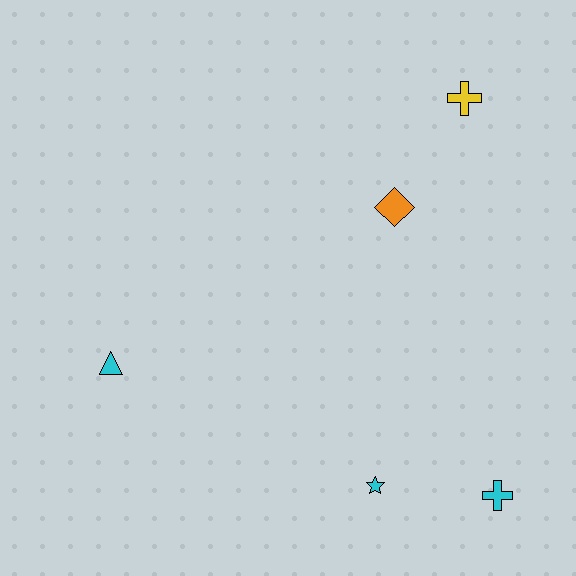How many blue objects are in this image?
There are no blue objects.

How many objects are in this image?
There are 5 objects.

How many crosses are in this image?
There are 2 crosses.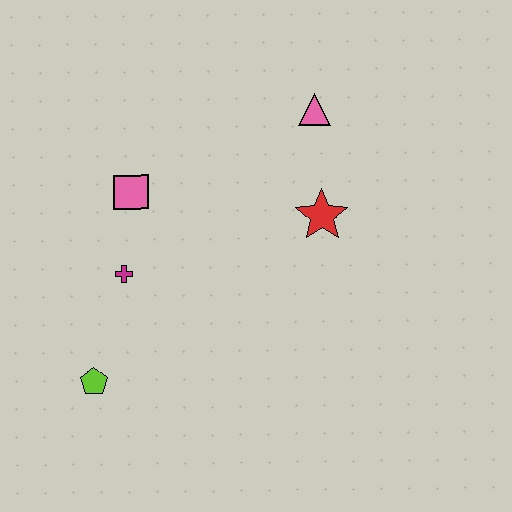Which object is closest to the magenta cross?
The pink square is closest to the magenta cross.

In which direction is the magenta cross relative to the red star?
The magenta cross is to the left of the red star.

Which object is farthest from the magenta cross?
The pink triangle is farthest from the magenta cross.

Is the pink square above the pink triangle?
No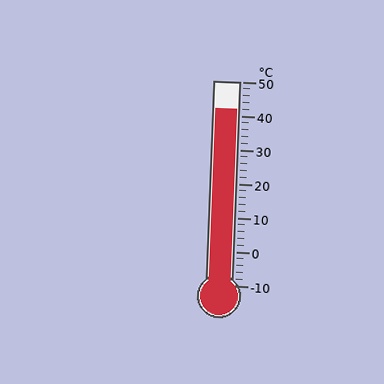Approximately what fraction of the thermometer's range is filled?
The thermometer is filled to approximately 85% of its range.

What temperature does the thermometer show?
The thermometer shows approximately 42°C.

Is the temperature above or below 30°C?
The temperature is above 30°C.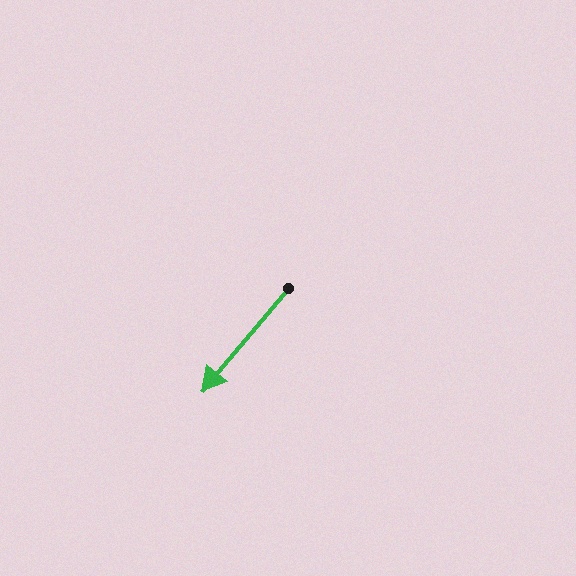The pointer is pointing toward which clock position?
Roughly 7 o'clock.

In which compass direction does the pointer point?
Southwest.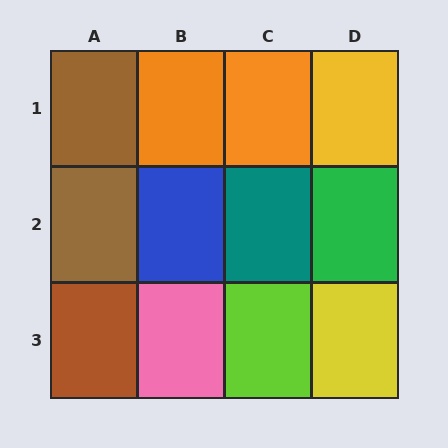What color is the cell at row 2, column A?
Brown.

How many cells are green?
1 cell is green.